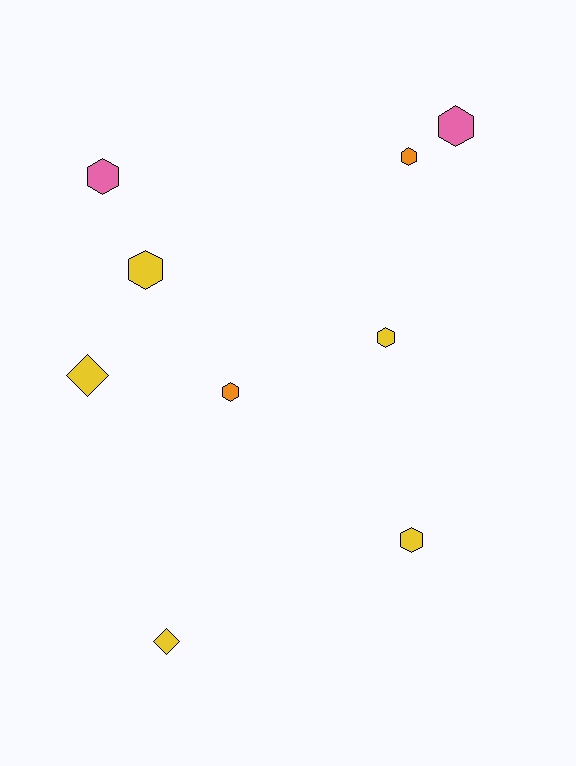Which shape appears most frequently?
Hexagon, with 7 objects.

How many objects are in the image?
There are 9 objects.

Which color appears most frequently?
Yellow, with 5 objects.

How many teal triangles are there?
There are no teal triangles.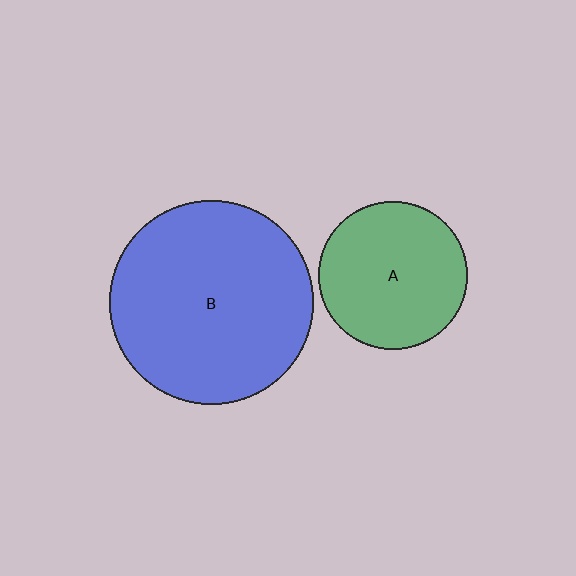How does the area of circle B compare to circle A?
Approximately 1.9 times.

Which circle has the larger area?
Circle B (blue).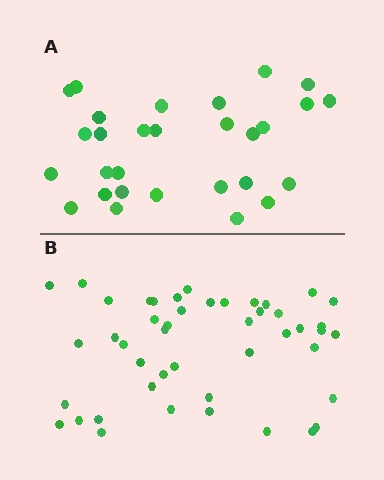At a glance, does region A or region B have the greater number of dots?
Region B (the bottom region) has more dots.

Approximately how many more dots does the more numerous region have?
Region B has approximately 15 more dots than region A.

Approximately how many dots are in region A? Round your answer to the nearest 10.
About 30 dots. (The exact count is 29, which rounds to 30.)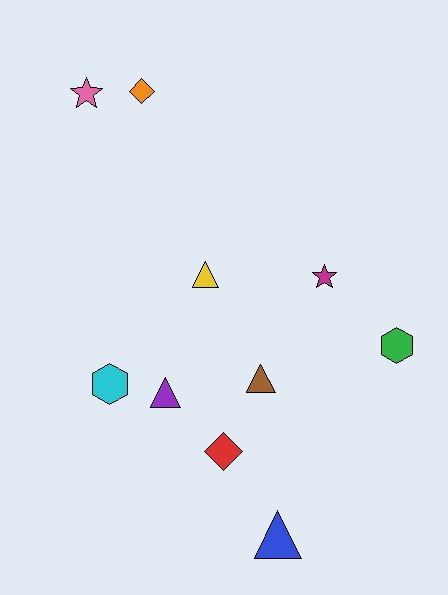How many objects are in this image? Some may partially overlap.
There are 10 objects.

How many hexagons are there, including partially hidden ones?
There are 2 hexagons.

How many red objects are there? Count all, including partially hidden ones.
There is 1 red object.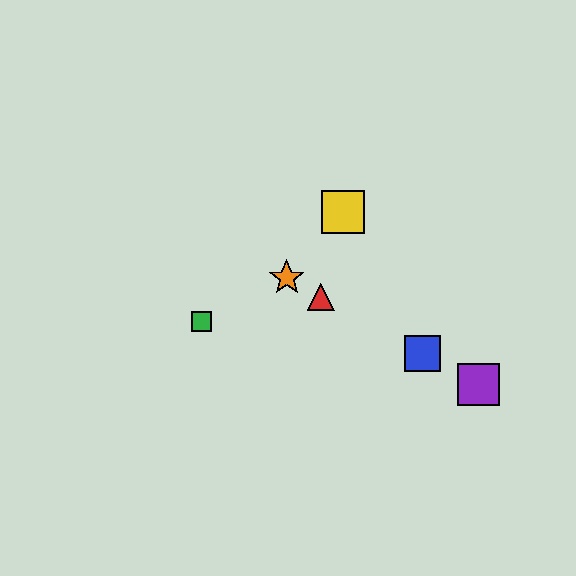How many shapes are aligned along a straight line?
4 shapes (the red triangle, the blue square, the purple square, the orange star) are aligned along a straight line.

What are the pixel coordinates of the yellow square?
The yellow square is at (343, 212).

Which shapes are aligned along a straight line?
The red triangle, the blue square, the purple square, the orange star are aligned along a straight line.